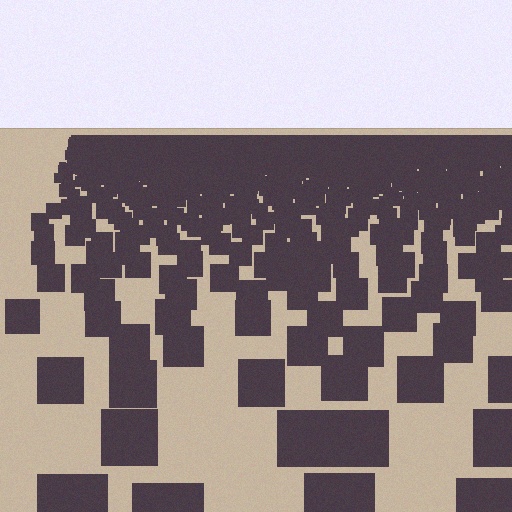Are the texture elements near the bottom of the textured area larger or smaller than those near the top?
Larger. Near the bottom, elements are closer to the viewer and appear at a bigger on-screen size.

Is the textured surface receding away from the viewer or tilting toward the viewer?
The surface is receding away from the viewer. Texture elements get smaller and denser toward the top.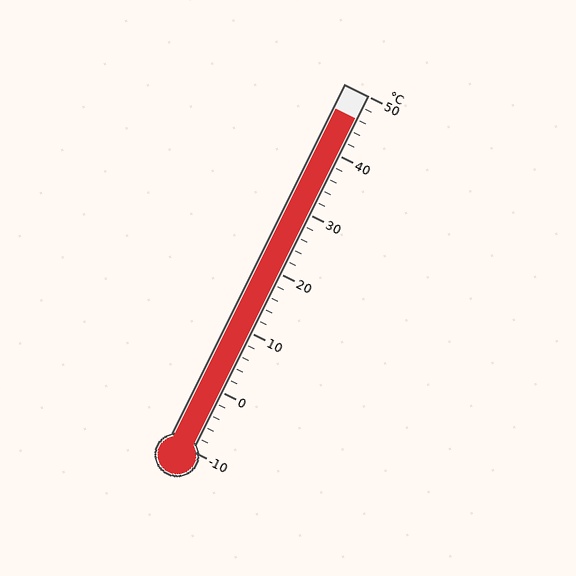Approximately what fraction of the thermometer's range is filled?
The thermometer is filled to approximately 95% of its range.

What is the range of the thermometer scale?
The thermometer scale ranges from -10°C to 50°C.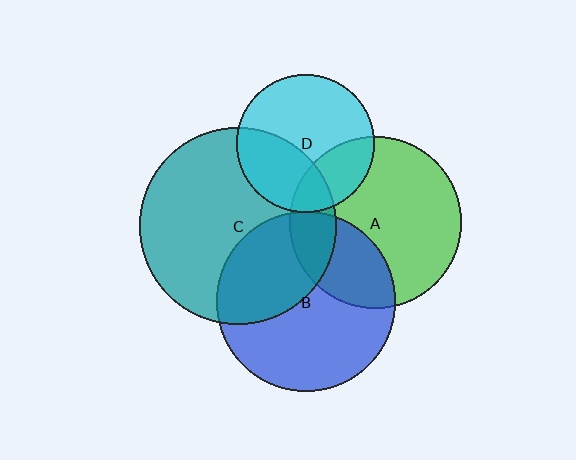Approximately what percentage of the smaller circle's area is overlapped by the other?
Approximately 25%.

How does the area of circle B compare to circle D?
Approximately 1.7 times.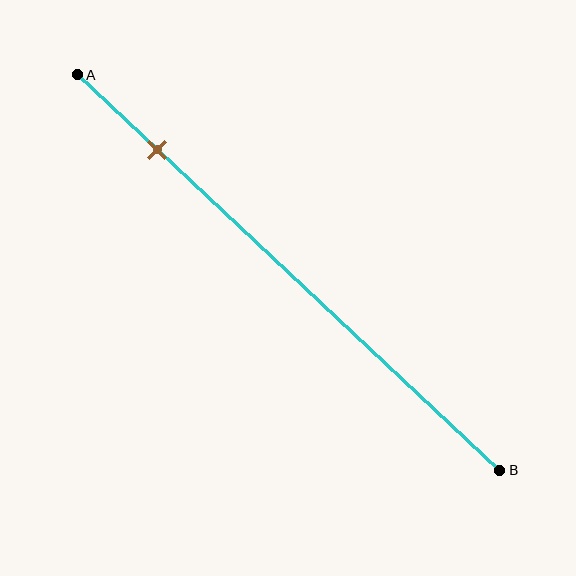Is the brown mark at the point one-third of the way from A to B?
No, the mark is at about 20% from A, not at the 33% one-third point.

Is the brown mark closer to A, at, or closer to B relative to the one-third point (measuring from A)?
The brown mark is closer to point A than the one-third point of segment AB.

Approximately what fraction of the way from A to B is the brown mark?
The brown mark is approximately 20% of the way from A to B.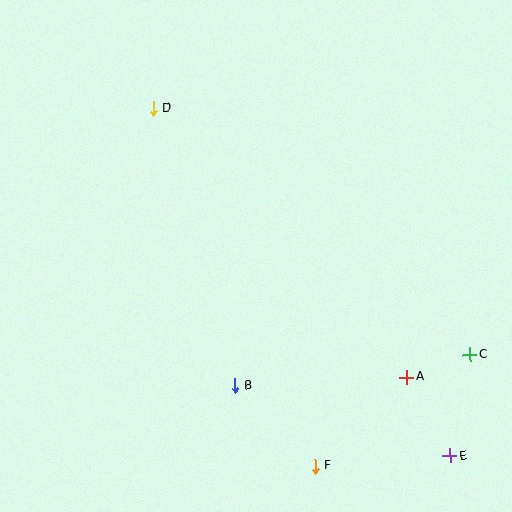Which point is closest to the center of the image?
Point B at (235, 386) is closest to the center.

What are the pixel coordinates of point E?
Point E is at (450, 456).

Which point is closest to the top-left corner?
Point D is closest to the top-left corner.